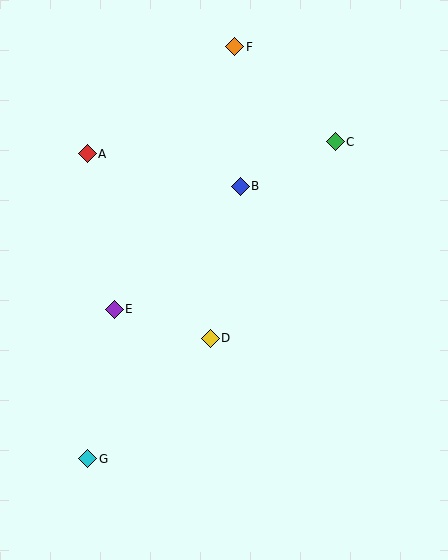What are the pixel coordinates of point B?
Point B is at (240, 186).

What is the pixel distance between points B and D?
The distance between B and D is 155 pixels.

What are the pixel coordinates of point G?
Point G is at (88, 459).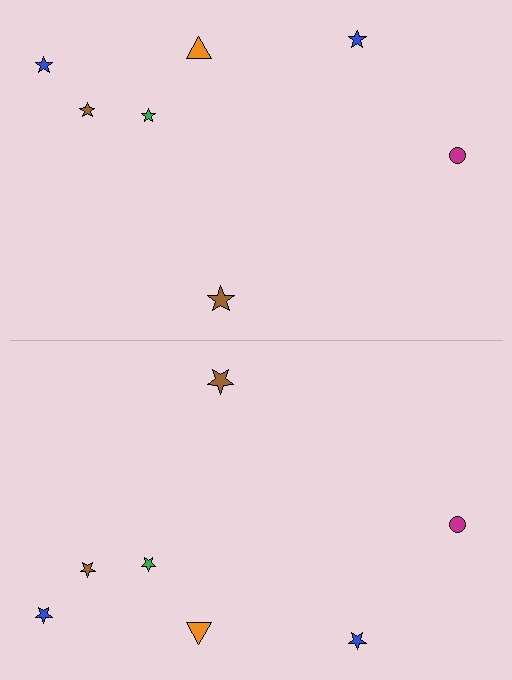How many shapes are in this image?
There are 14 shapes in this image.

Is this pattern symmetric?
Yes, this pattern has bilateral (reflection) symmetry.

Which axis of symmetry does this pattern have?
The pattern has a horizontal axis of symmetry running through the center of the image.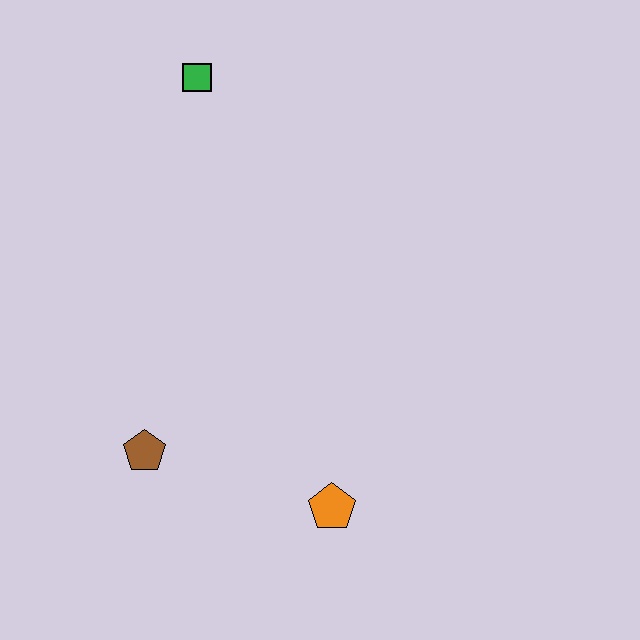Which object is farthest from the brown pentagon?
The green square is farthest from the brown pentagon.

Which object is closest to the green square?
The brown pentagon is closest to the green square.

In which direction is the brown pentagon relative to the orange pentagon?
The brown pentagon is to the left of the orange pentagon.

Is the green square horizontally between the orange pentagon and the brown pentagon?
Yes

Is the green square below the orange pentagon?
No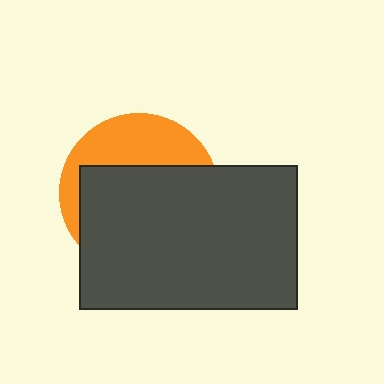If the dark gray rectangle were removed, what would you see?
You would see the complete orange circle.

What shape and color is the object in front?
The object in front is a dark gray rectangle.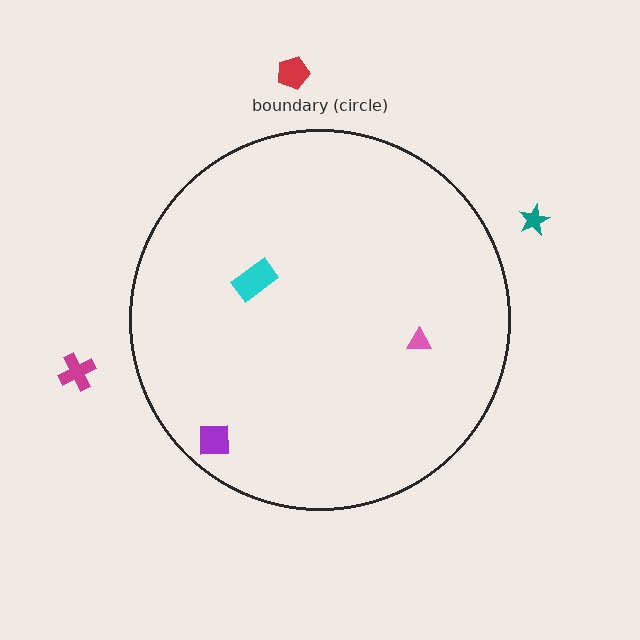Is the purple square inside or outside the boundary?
Inside.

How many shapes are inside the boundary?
3 inside, 3 outside.